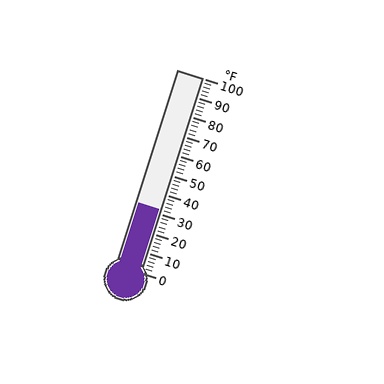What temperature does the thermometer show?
The thermometer shows approximately 32°F.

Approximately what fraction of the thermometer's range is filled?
The thermometer is filled to approximately 30% of its range.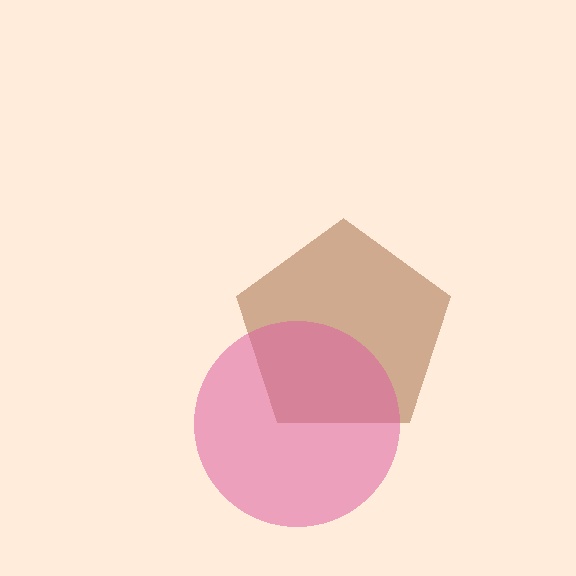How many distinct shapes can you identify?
There are 2 distinct shapes: a brown pentagon, a pink circle.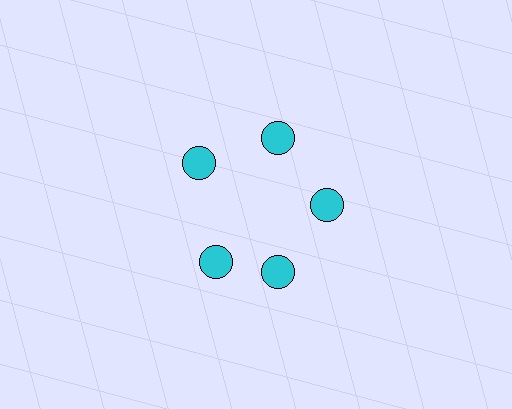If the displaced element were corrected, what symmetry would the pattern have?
It would have 5-fold rotational symmetry — the pattern would map onto itself every 72 degrees.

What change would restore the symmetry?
The symmetry would be restored by rotating it back into even spacing with its neighbors so that all 5 circles sit at equal angles and equal distance from the center.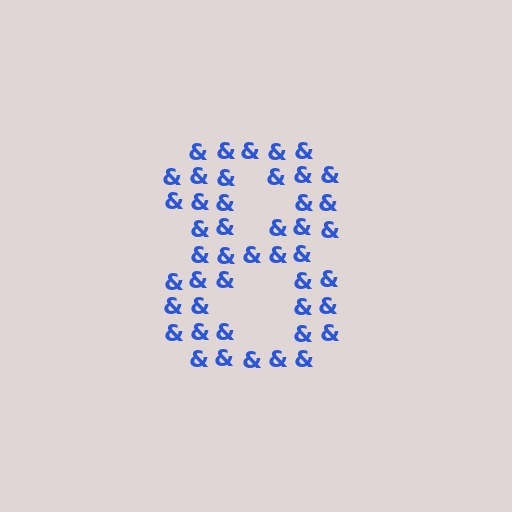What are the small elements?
The small elements are ampersands.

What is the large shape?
The large shape is the digit 8.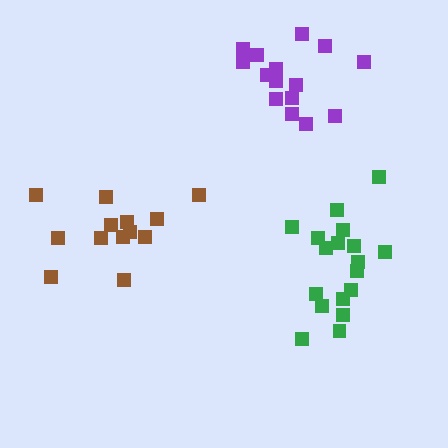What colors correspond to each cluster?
The clusters are colored: purple, green, brown.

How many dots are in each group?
Group 1: 15 dots, Group 2: 18 dots, Group 3: 13 dots (46 total).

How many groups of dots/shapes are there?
There are 3 groups.